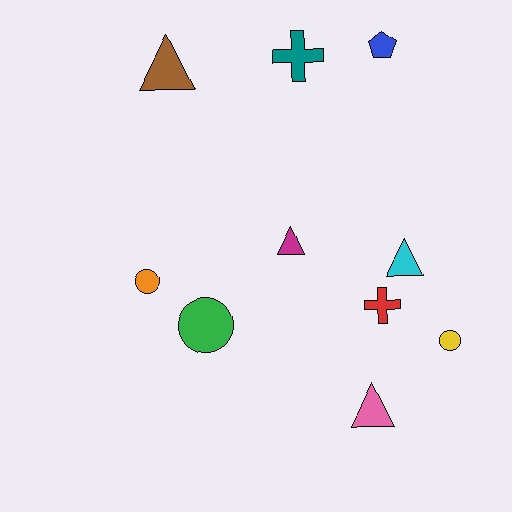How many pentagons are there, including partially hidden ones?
There is 1 pentagon.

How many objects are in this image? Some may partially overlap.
There are 10 objects.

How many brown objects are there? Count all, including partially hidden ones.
There is 1 brown object.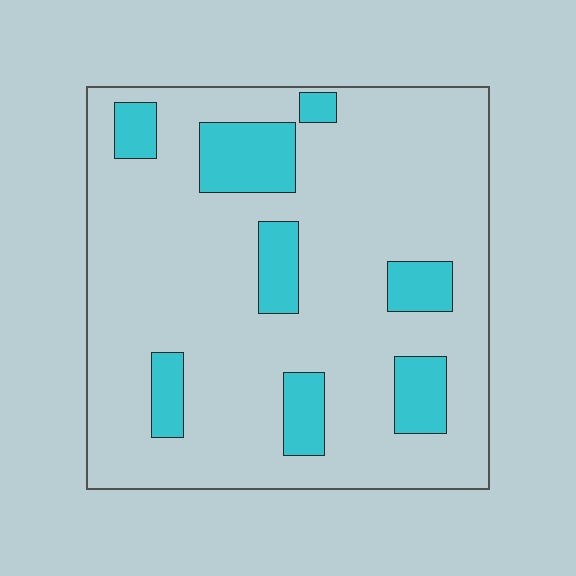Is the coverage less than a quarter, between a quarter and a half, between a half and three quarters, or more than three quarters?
Less than a quarter.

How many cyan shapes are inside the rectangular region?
8.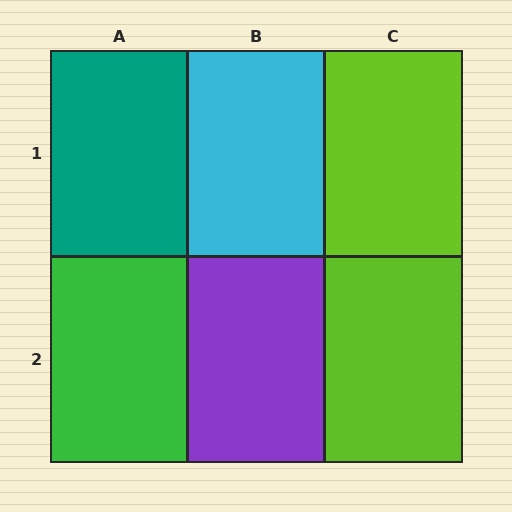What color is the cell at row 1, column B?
Cyan.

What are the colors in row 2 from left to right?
Green, purple, lime.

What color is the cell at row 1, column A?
Teal.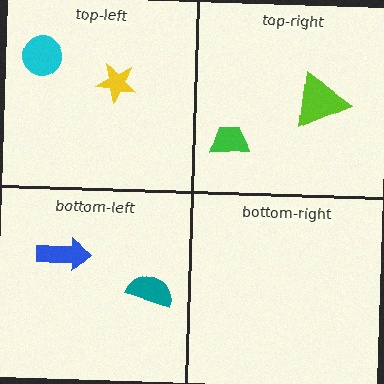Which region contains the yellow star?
The top-left region.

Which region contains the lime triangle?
The top-right region.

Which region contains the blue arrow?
The bottom-left region.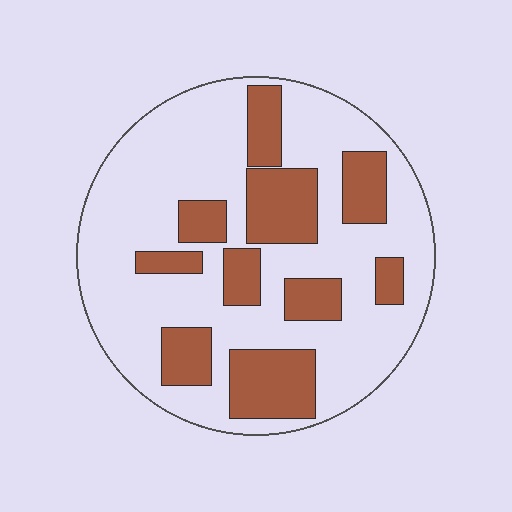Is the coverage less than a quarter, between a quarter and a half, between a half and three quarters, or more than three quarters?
Between a quarter and a half.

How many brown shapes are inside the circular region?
10.